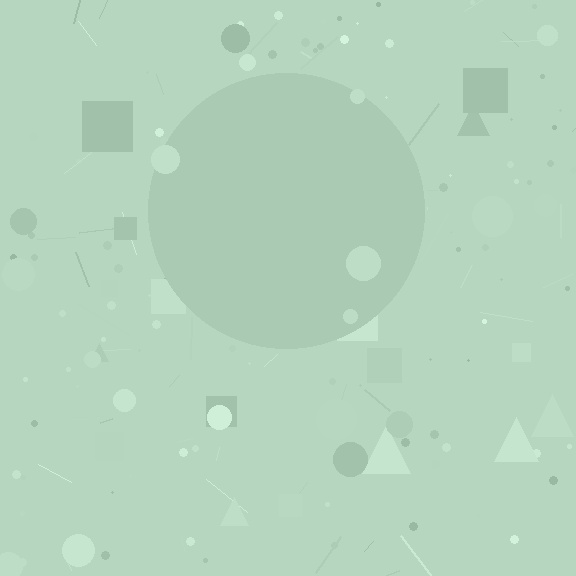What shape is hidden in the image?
A circle is hidden in the image.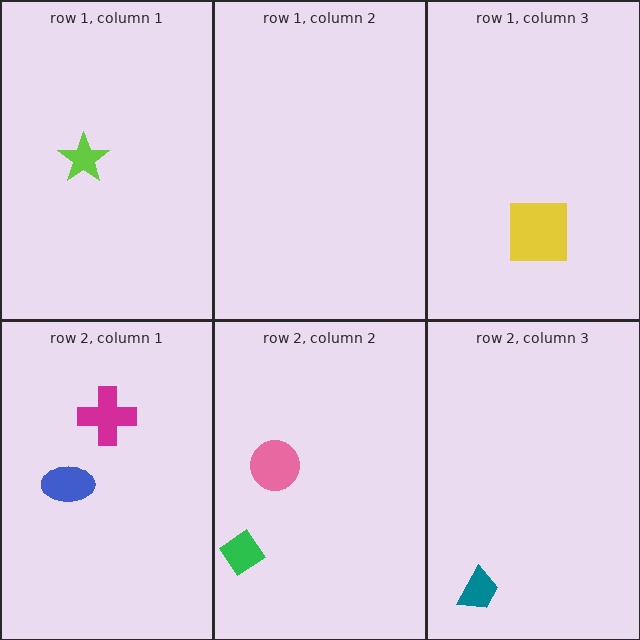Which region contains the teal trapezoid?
The row 2, column 3 region.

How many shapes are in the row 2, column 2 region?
2.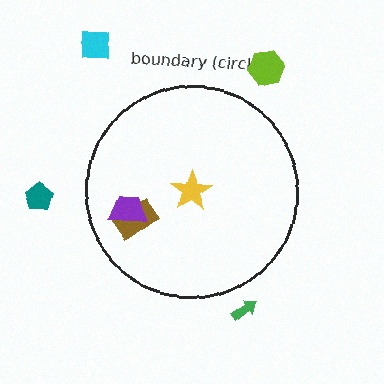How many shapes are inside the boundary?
3 inside, 4 outside.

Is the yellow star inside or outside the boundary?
Inside.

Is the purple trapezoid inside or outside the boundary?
Inside.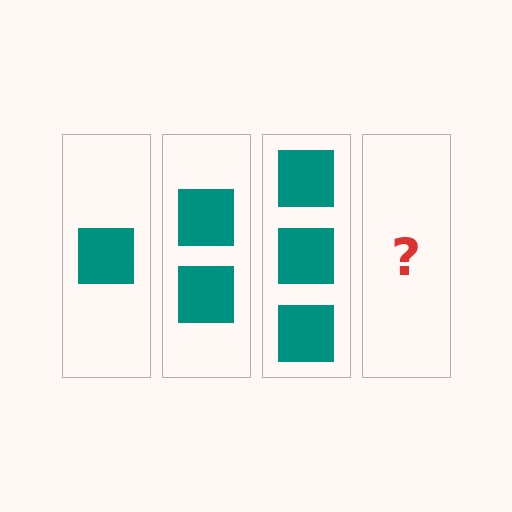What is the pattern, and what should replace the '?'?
The pattern is that each step adds one more square. The '?' should be 4 squares.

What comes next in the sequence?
The next element should be 4 squares.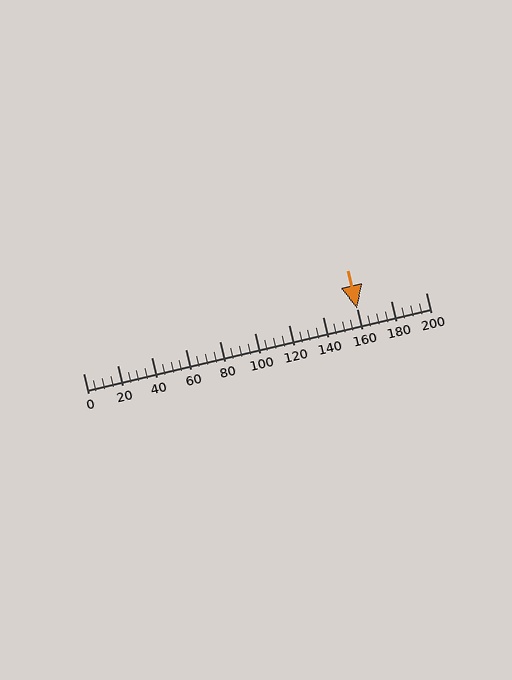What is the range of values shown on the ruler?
The ruler shows values from 0 to 200.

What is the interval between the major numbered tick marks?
The major tick marks are spaced 20 units apart.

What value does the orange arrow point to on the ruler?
The orange arrow points to approximately 160.